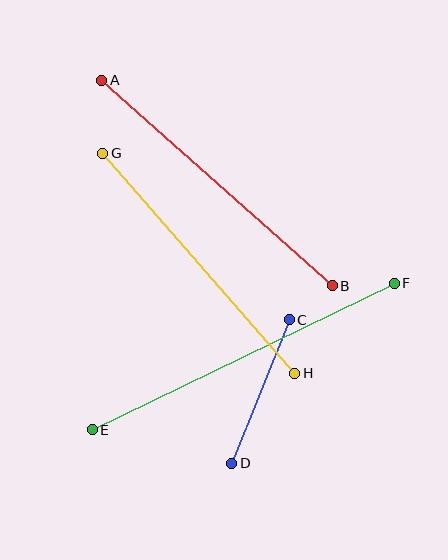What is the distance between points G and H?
The distance is approximately 292 pixels.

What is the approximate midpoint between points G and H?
The midpoint is at approximately (199, 263) pixels.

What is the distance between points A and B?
The distance is approximately 309 pixels.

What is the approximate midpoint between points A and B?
The midpoint is at approximately (217, 183) pixels.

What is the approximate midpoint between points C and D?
The midpoint is at approximately (260, 392) pixels.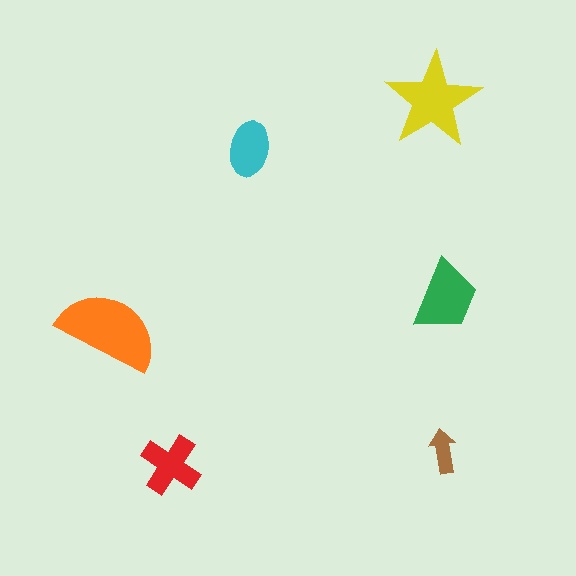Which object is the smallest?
The brown arrow.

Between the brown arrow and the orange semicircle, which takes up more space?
The orange semicircle.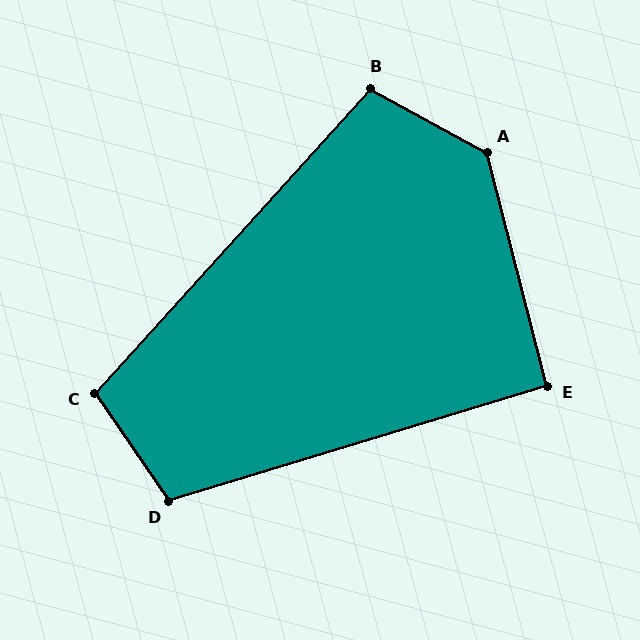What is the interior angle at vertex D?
Approximately 107 degrees (obtuse).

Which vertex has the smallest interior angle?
E, at approximately 93 degrees.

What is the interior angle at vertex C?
Approximately 104 degrees (obtuse).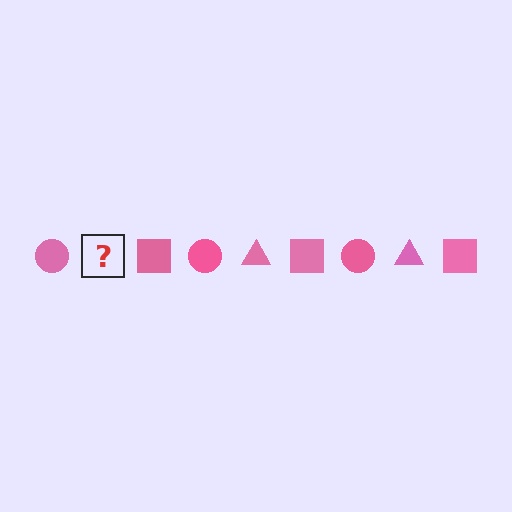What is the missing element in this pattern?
The missing element is a pink triangle.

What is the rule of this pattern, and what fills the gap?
The rule is that the pattern cycles through circle, triangle, square shapes in pink. The gap should be filled with a pink triangle.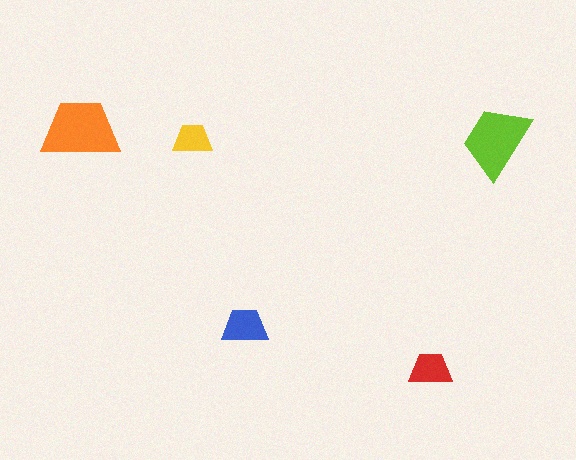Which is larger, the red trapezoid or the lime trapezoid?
The lime one.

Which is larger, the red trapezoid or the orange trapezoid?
The orange one.